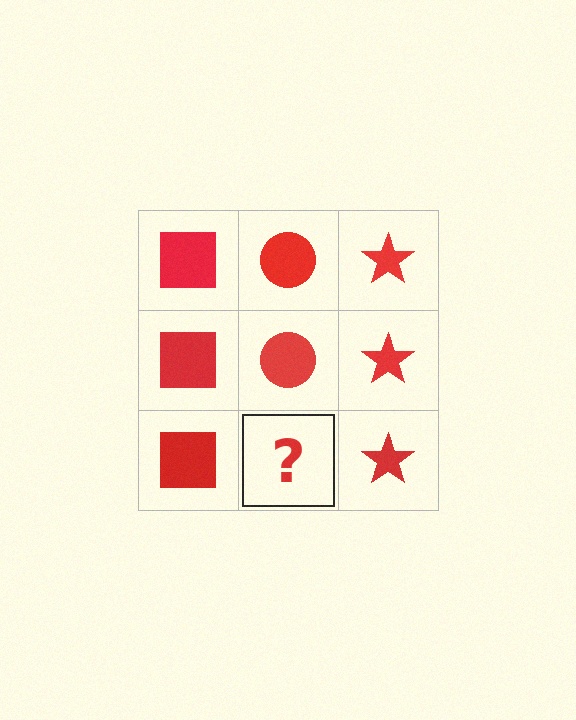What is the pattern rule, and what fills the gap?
The rule is that each column has a consistent shape. The gap should be filled with a red circle.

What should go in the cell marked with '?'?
The missing cell should contain a red circle.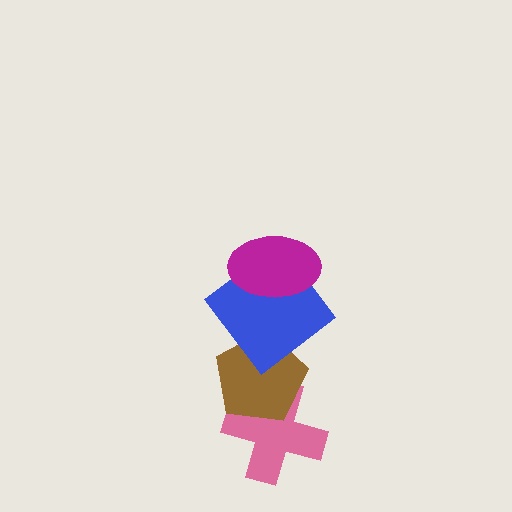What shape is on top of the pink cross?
The brown pentagon is on top of the pink cross.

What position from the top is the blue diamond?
The blue diamond is 2nd from the top.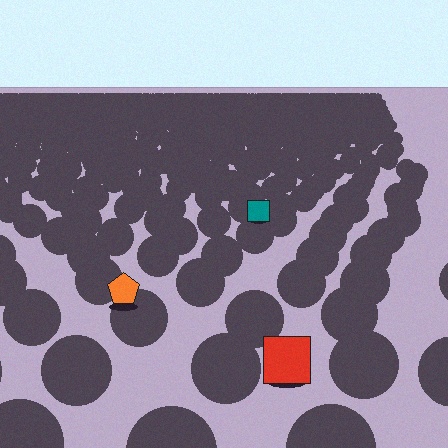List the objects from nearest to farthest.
From nearest to farthest: the red square, the orange pentagon, the teal square.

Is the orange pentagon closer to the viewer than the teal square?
Yes. The orange pentagon is closer — you can tell from the texture gradient: the ground texture is coarser near it.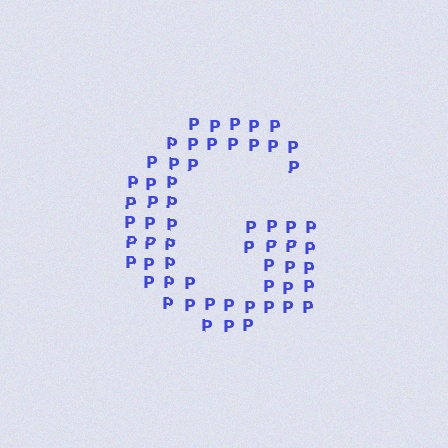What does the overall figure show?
The overall figure shows the letter G.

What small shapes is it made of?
It is made of small letter P's.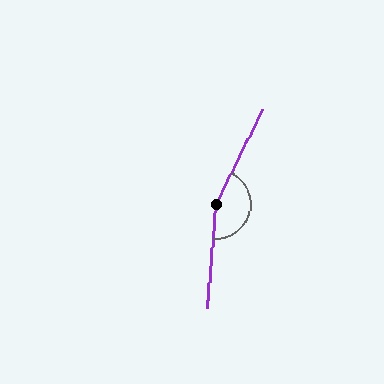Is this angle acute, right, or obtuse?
It is obtuse.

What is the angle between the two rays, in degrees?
Approximately 159 degrees.